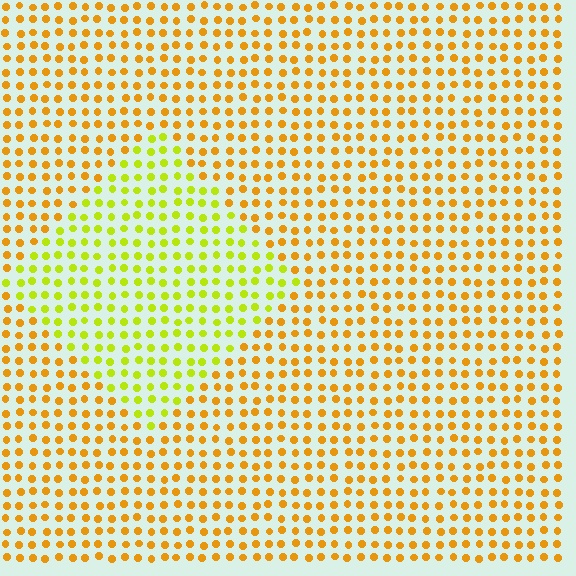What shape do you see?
I see a diamond.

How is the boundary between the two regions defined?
The boundary is defined purely by a slight shift in hue (about 36 degrees). Spacing, size, and orientation are identical on both sides.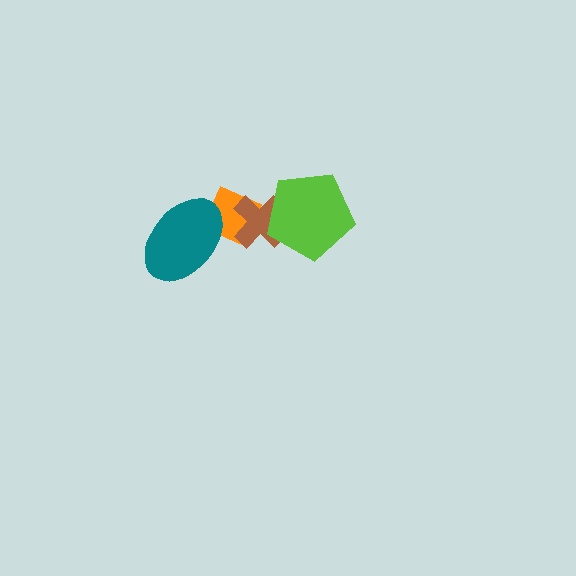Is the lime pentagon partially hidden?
No, no other shape covers it.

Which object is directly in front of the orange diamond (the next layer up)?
The teal ellipse is directly in front of the orange diamond.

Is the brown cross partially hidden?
Yes, it is partially covered by another shape.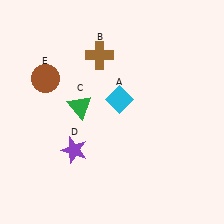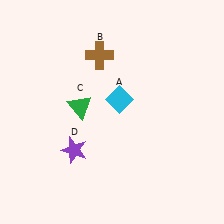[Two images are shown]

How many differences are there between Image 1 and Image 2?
There is 1 difference between the two images.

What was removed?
The brown circle (E) was removed in Image 2.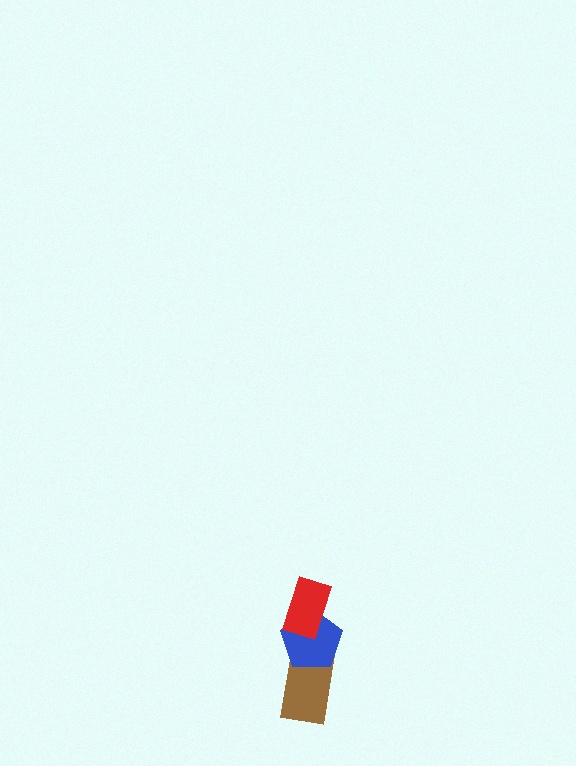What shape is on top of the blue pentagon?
The red rectangle is on top of the blue pentagon.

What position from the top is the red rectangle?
The red rectangle is 1st from the top.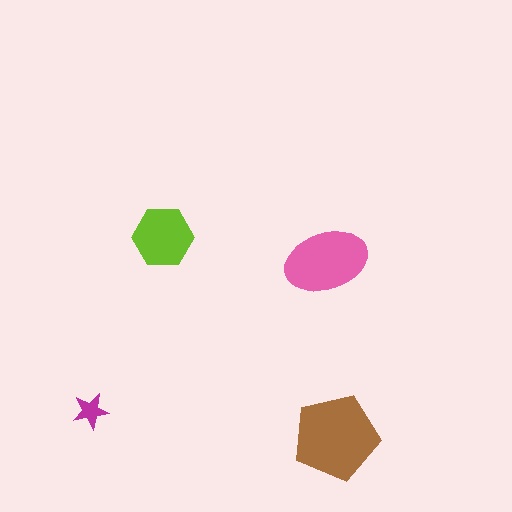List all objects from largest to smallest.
The brown pentagon, the pink ellipse, the lime hexagon, the magenta star.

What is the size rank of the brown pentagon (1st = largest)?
1st.